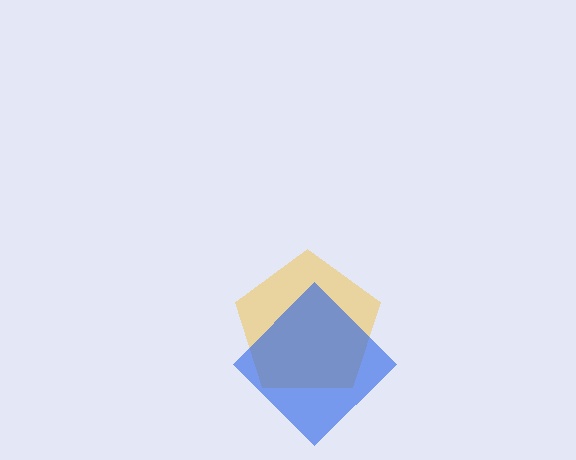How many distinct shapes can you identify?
There are 2 distinct shapes: a yellow pentagon, a blue diamond.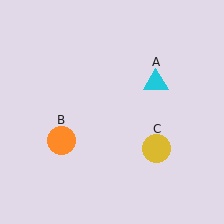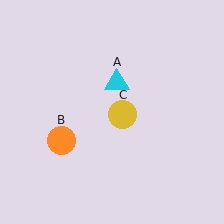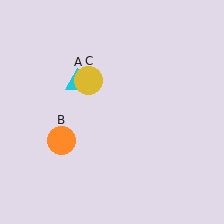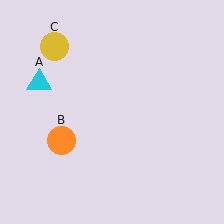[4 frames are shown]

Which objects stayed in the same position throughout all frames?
Orange circle (object B) remained stationary.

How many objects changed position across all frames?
2 objects changed position: cyan triangle (object A), yellow circle (object C).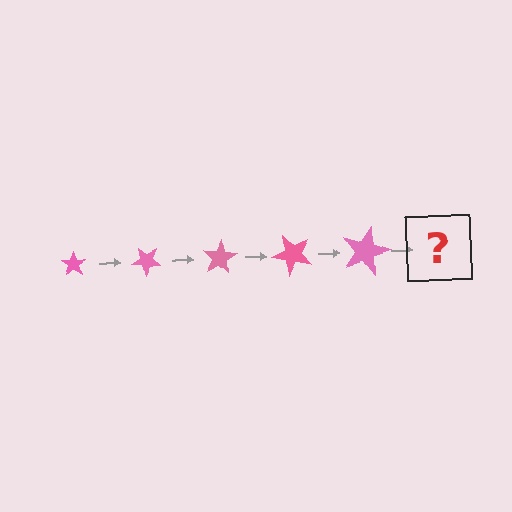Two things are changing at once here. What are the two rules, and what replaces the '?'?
The two rules are that the star grows larger each step and it rotates 40 degrees each step. The '?' should be a star, larger than the previous one and rotated 200 degrees from the start.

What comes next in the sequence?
The next element should be a star, larger than the previous one and rotated 200 degrees from the start.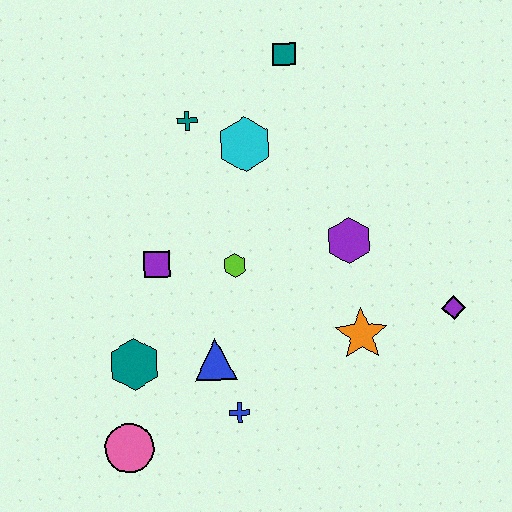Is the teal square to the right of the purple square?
Yes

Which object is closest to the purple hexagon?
The orange star is closest to the purple hexagon.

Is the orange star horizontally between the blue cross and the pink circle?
No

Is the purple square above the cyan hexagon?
No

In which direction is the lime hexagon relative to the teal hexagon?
The lime hexagon is to the right of the teal hexagon.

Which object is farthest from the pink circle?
The teal square is farthest from the pink circle.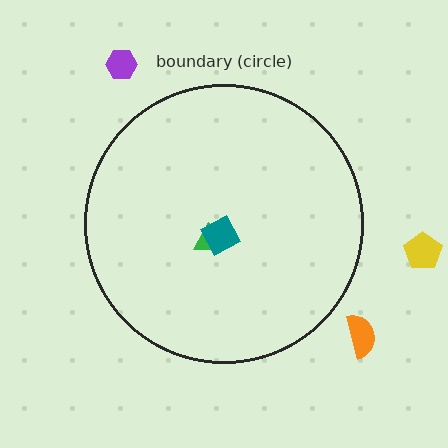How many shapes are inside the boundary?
2 inside, 3 outside.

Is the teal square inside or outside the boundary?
Inside.